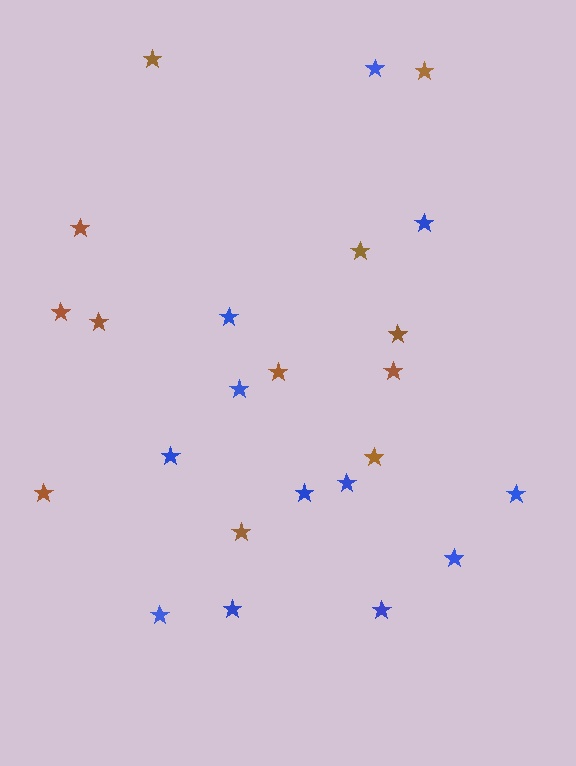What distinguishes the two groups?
There are 2 groups: one group of brown stars (12) and one group of blue stars (12).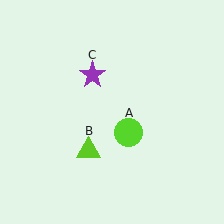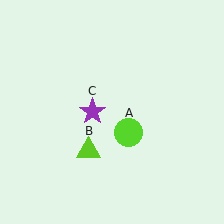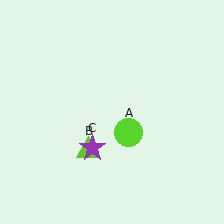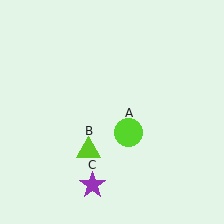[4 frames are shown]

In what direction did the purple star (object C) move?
The purple star (object C) moved down.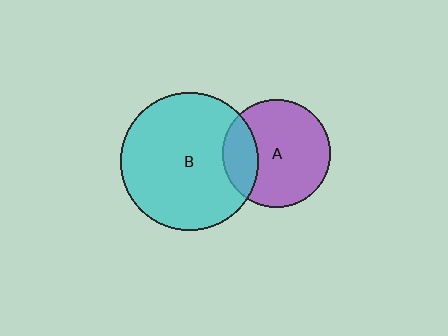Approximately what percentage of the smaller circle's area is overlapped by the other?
Approximately 25%.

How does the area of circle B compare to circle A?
Approximately 1.6 times.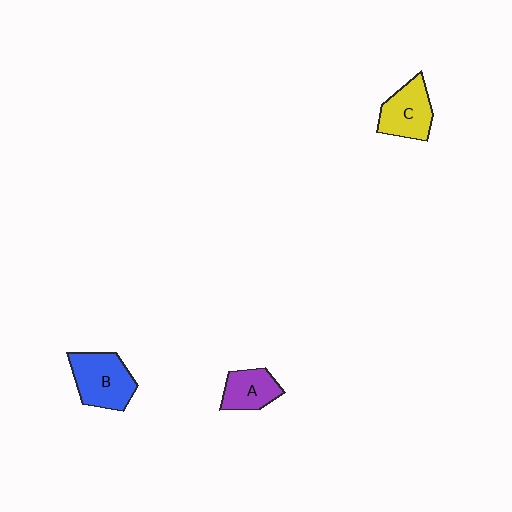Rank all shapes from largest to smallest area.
From largest to smallest: B (blue), C (yellow), A (purple).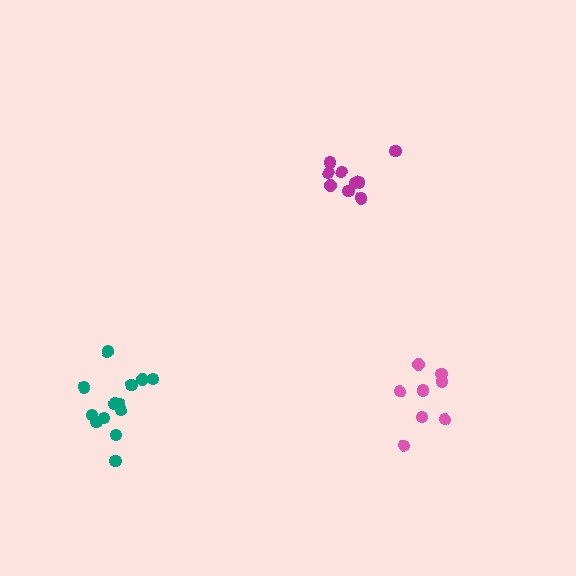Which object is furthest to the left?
The teal cluster is leftmost.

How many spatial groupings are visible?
There are 3 spatial groupings.